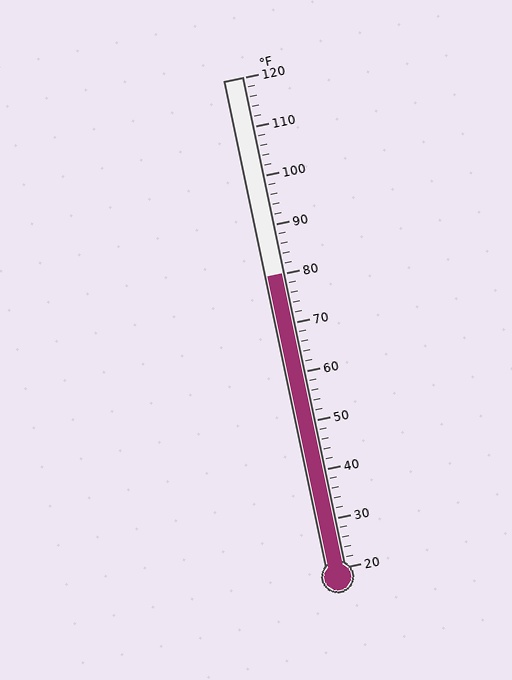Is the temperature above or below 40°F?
The temperature is above 40°F.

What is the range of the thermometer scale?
The thermometer scale ranges from 20°F to 120°F.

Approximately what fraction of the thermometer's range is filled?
The thermometer is filled to approximately 60% of its range.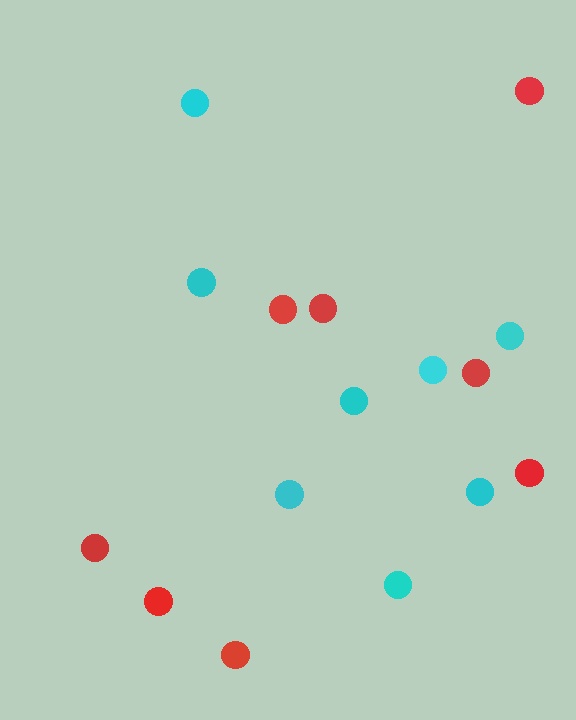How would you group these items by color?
There are 2 groups: one group of red circles (8) and one group of cyan circles (8).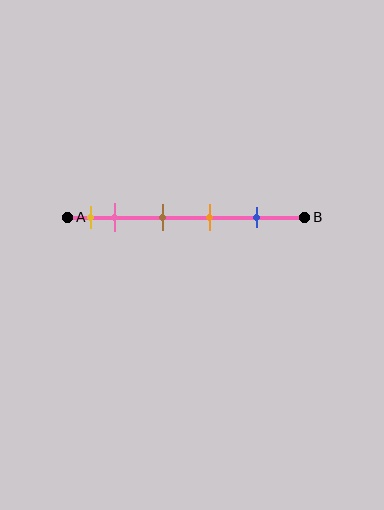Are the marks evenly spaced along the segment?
No, the marks are not evenly spaced.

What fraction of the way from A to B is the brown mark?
The brown mark is approximately 40% (0.4) of the way from A to B.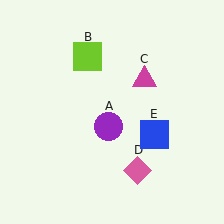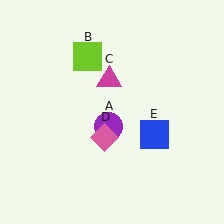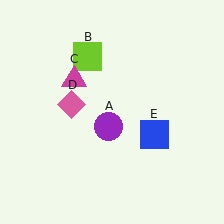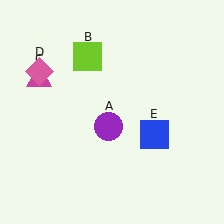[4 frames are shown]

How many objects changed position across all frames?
2 objects changed position: magenta triangle (object C), pink diamond (object D).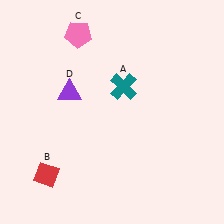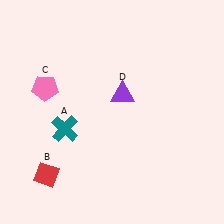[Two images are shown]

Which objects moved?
The objects that moved are: the teal cross (A), the pink pentagon (C), the purple triangle (D).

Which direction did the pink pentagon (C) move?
The pink pentagon (C) moved down.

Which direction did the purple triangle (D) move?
The purple triangle (D) moved right.